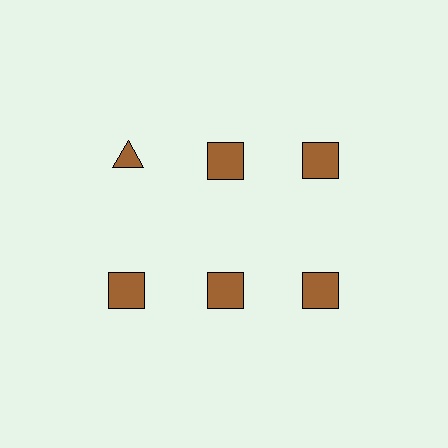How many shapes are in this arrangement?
There are 6 shapes arranged in a grid pattern.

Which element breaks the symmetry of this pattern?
The brown triangle in the top row, leftmost column breaks the symmetry. All other shapes are brown squares.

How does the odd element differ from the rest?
It has a different shape: triangle instead of square.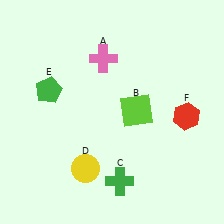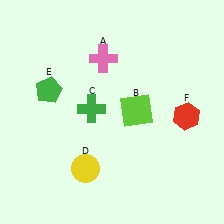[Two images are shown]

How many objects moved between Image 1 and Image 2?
1 object moved between the two images.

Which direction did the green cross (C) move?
The green cross (C) moved up.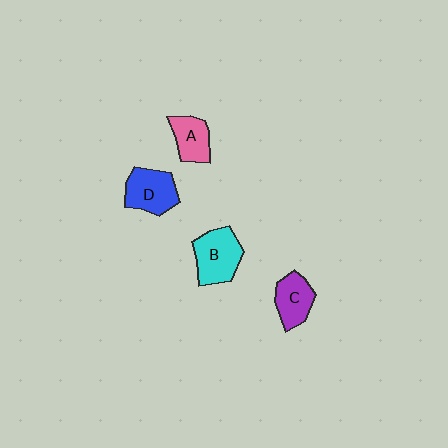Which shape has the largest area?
Shape B (cyan).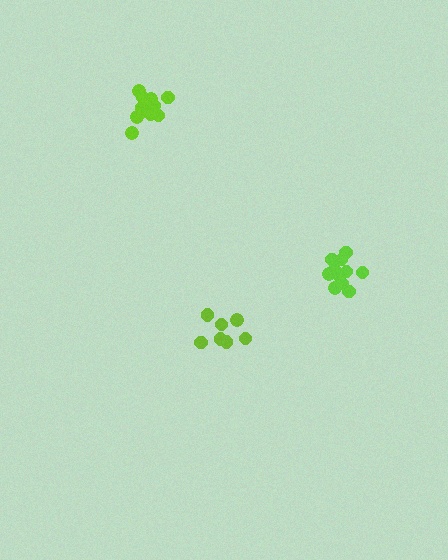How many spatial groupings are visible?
There are 3 spatial groupings.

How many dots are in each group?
Group 1: 12 dots, Group 2: 7 dots, Group 3: 12 dots (31 total).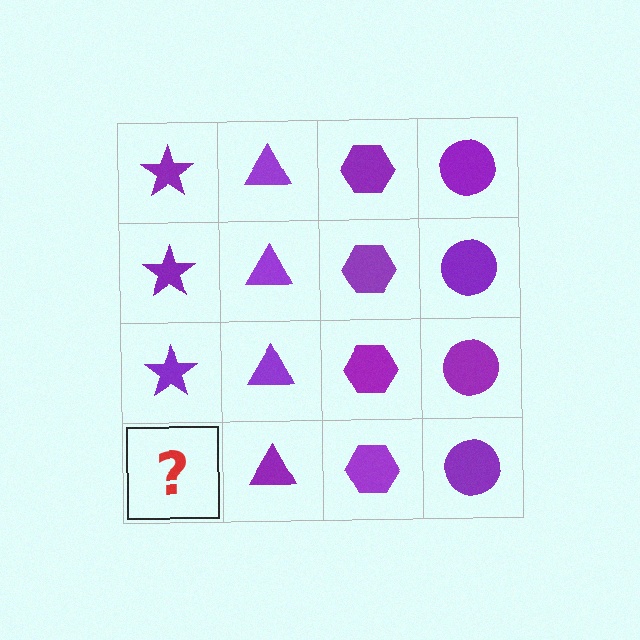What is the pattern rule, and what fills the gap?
The rule is that each column has a consistent shape. The gap should be filled with a purple star.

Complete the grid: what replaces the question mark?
The question mark should be replaced with a purple star.